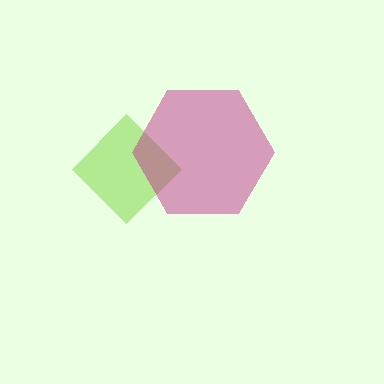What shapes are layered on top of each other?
The layered shapes are: a lime diamond, a magenta hexagon.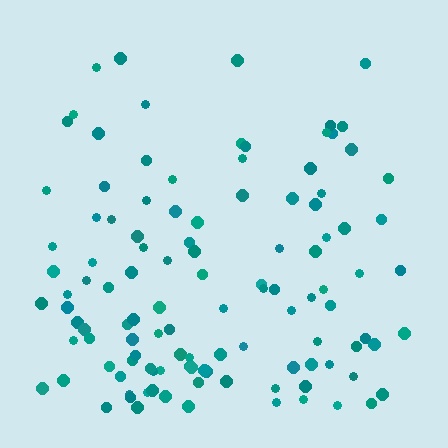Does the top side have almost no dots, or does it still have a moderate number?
Still a moderate number, just noticeably fewer than the bottom.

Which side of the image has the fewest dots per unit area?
The top.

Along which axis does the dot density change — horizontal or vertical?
Vertical.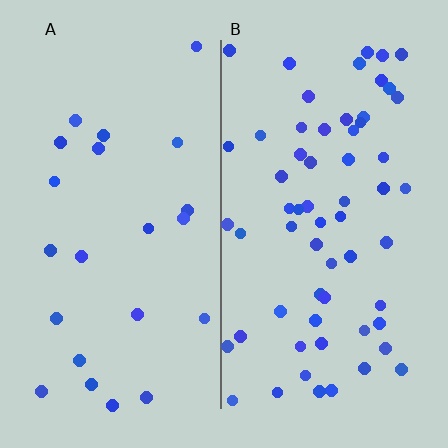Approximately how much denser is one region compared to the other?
Approximately 2.7× — region B over region A.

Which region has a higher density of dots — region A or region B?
B (the right).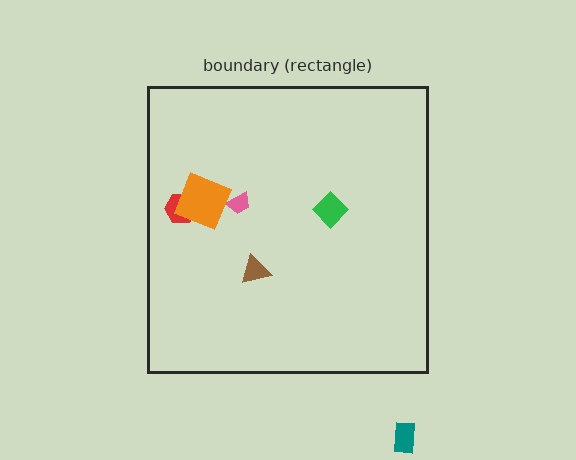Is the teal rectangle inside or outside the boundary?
Outside.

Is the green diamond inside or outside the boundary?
Inside.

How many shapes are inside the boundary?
5 inside, 1 outside.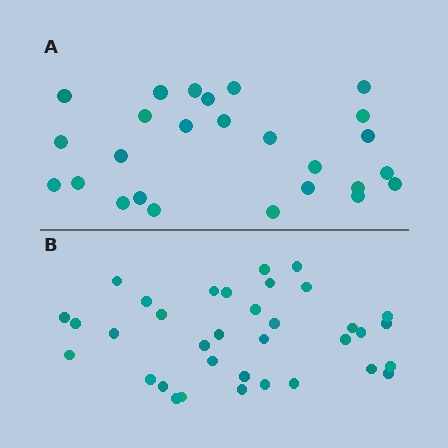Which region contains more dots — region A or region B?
Region B (the bottom region) has more dots.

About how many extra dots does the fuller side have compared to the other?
Region B has roughly 8 or so more dots than region A.